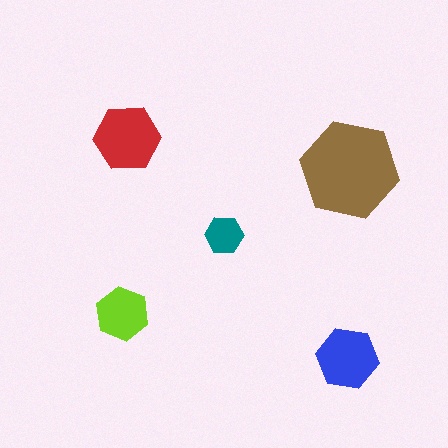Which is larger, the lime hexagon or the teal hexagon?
The lime one.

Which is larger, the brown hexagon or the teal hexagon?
The brown one.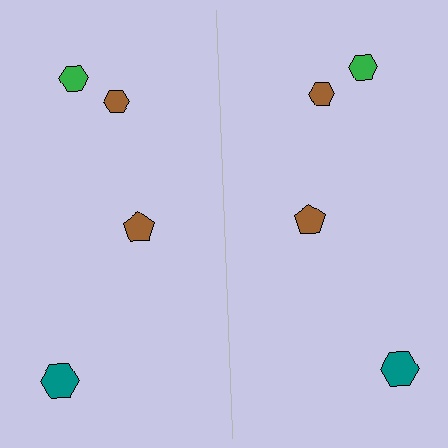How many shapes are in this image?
There are 8 shapes in this image.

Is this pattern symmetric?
Yes, this pattern has bilateral (reflection) symmetry.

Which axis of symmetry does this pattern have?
The pattern has a vertical axis of symmetry running through the center of the image.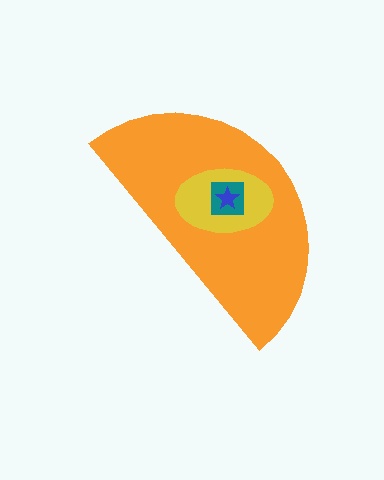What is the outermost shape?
The orange semicircle.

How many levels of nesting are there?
4.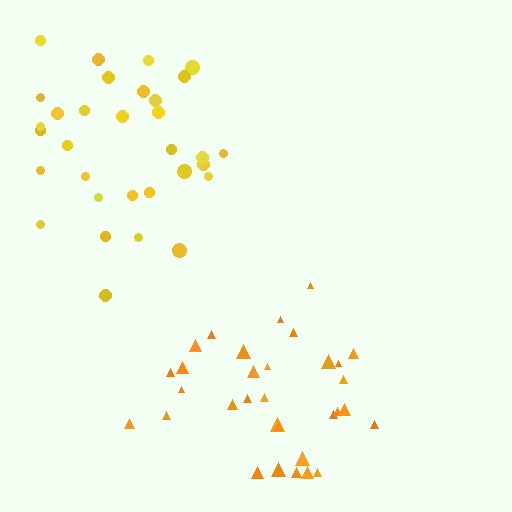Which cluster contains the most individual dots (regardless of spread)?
Orange (33).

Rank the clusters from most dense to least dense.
orange, yellow.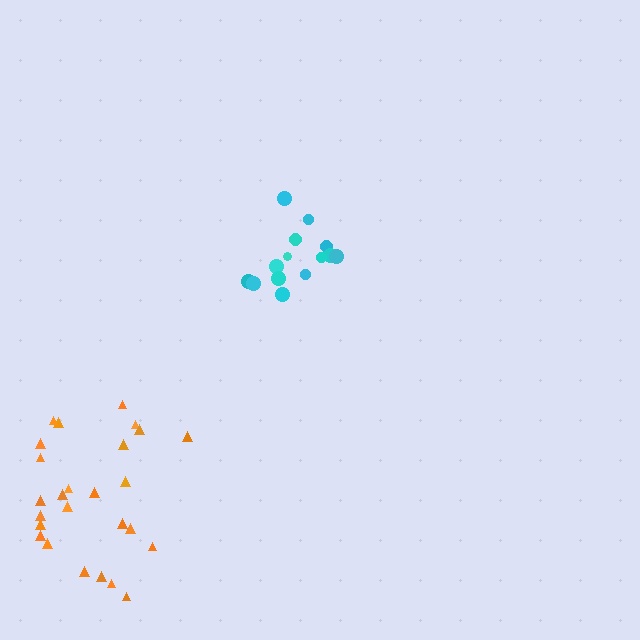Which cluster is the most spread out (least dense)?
Orange.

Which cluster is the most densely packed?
Cyan.